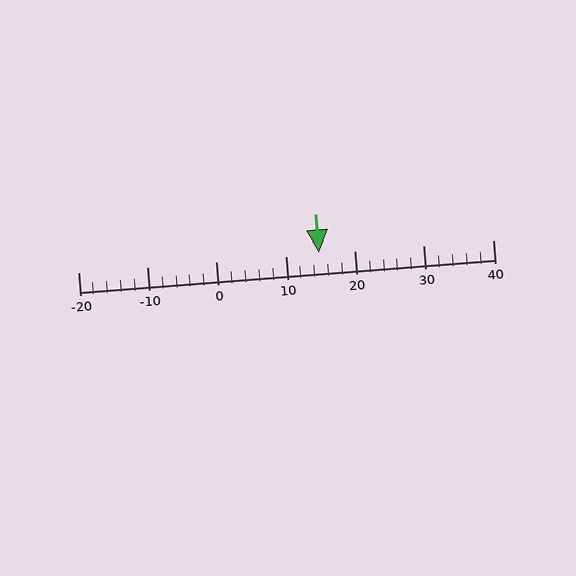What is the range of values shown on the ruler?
The ruler shows values from -20 to 40.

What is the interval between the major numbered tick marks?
The major tick marks are spaced 10 units apart.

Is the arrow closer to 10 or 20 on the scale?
The arrow is closer to 10.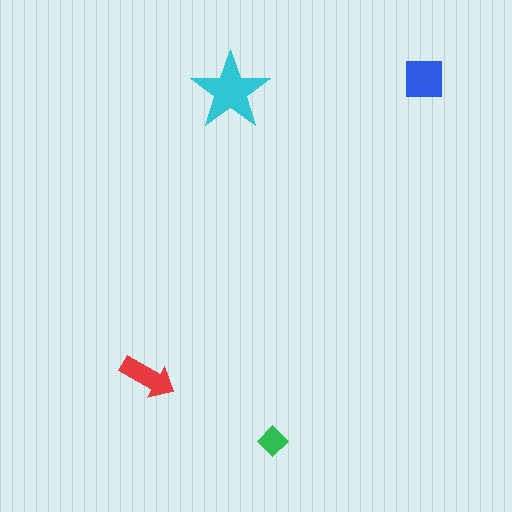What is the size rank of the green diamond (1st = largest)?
4th.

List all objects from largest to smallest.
The cyan star, the blue square, the red arrow, the green diamond.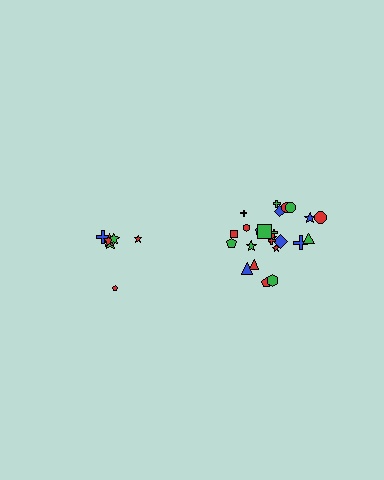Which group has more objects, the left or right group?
The right group.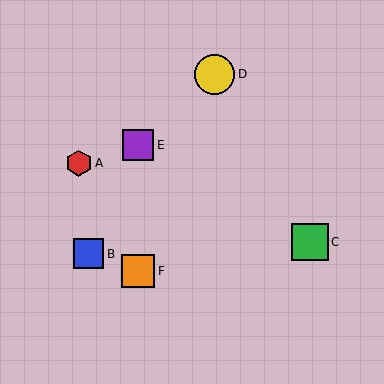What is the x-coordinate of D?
Object D is at x≈215.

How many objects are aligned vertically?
2 objects (E, F) are aligned vertically.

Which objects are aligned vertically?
Objects E, F are aligned vertically.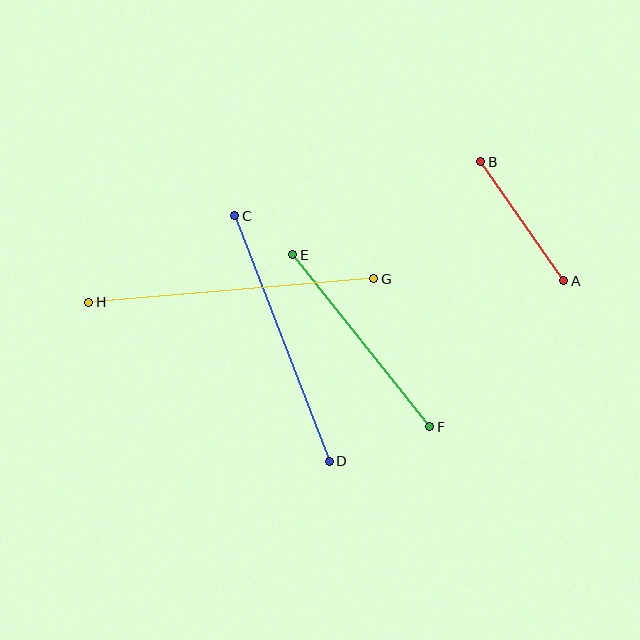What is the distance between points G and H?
The distance is approximately 286 pixels.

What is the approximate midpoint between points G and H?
The midpoint is at approximately (231, 290) pixels.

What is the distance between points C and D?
The distance is approximately 263 pixels.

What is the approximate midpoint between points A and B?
The midpoint is at approximately (522, 221) pixels.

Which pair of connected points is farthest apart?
Points G and H are farthest apart.